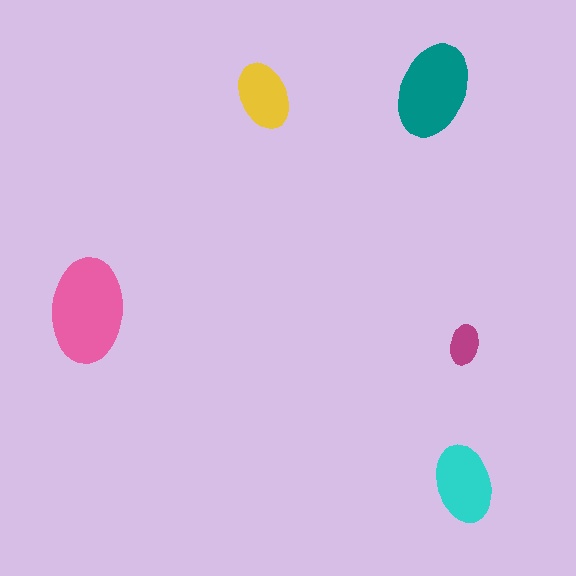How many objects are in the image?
There are 5 objects in the image.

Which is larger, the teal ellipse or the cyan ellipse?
The teal one.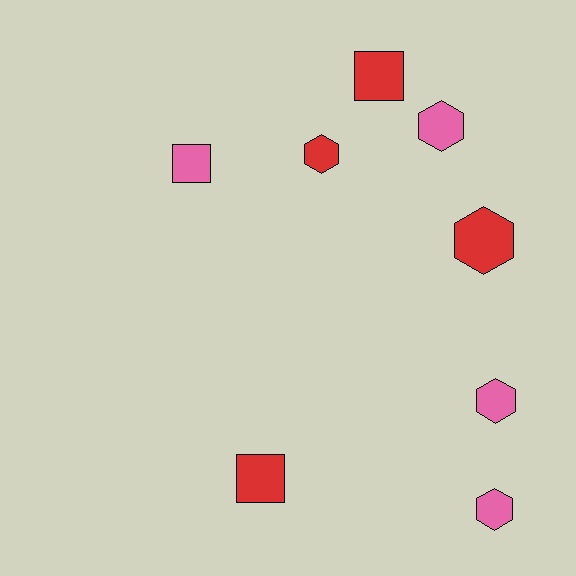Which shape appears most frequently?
Hexagon, with 5 objects.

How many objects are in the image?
There are 8 objects.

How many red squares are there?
There are 2 red squares.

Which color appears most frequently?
Pink, with 4 objects.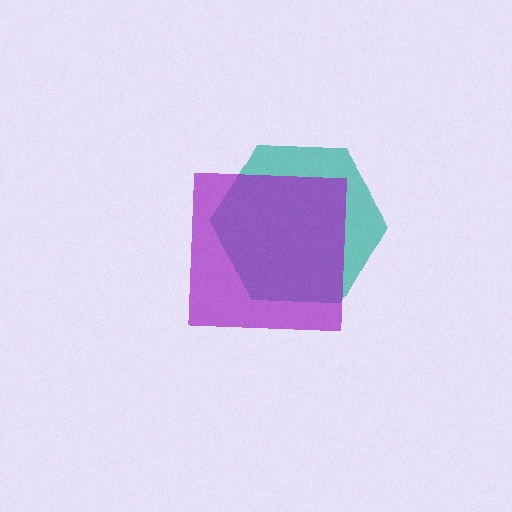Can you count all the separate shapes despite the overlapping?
Yes, there are 2 separate shapes.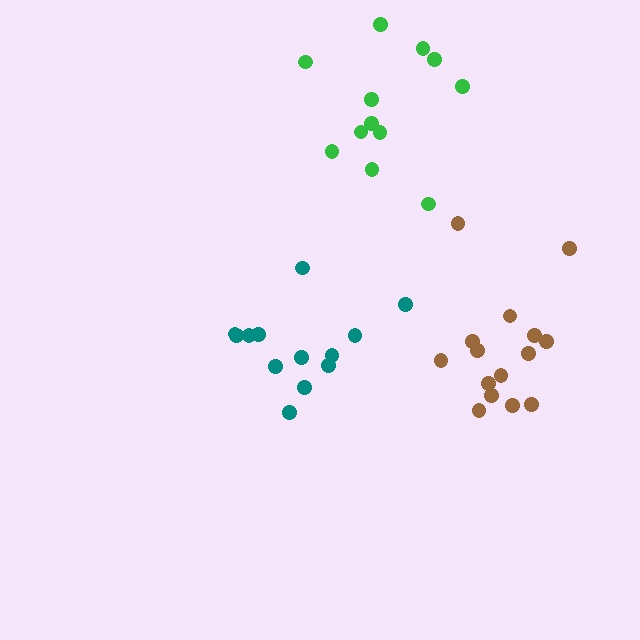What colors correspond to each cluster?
The clusters are colored: teal, brown, green.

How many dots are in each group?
Group 1: 13 dots, Group 2: 16 dots, Group 3: 12 dots (41 total).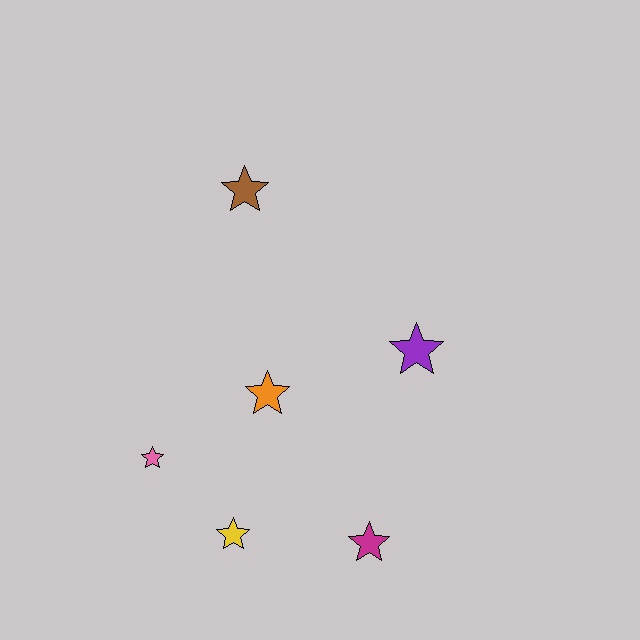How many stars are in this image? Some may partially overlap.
There are 6 stars.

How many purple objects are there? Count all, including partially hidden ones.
There is 1 purple object.